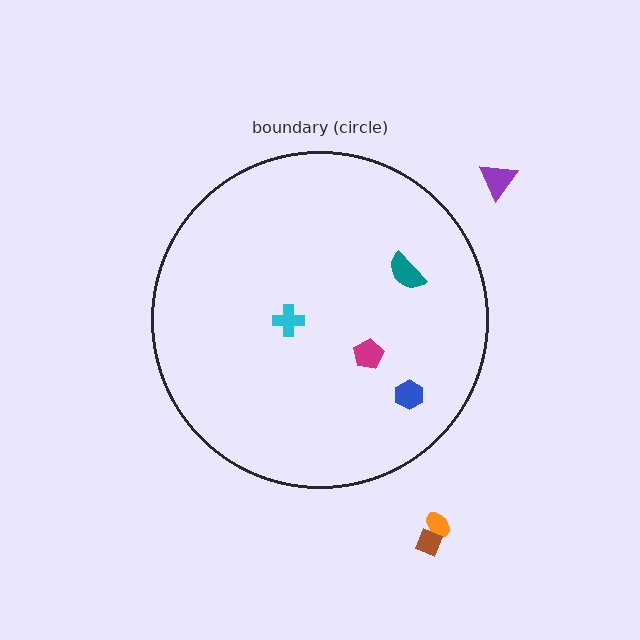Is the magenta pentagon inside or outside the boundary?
Inside.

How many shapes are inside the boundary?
4 inside, 3 outside.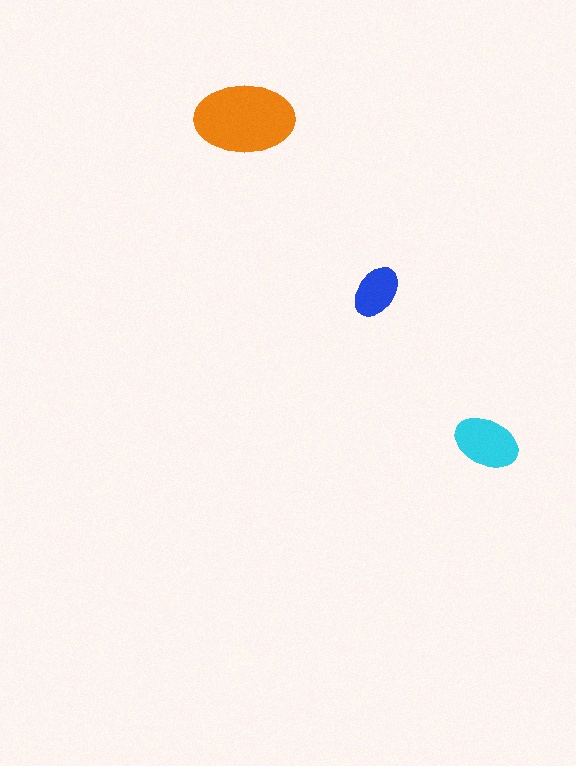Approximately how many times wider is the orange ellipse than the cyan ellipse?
About 1.5 times wider.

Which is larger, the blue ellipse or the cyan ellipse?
The cyan one.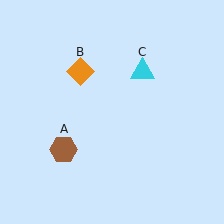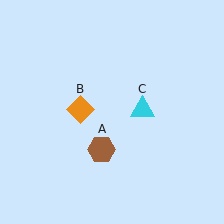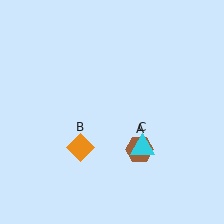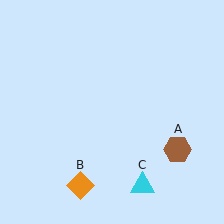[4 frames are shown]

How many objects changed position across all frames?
3 objects changed position: brown hexagon (object A), orange diamond (object B), cyan triangle (object C).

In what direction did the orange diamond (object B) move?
The orange diamond (object B) moved down.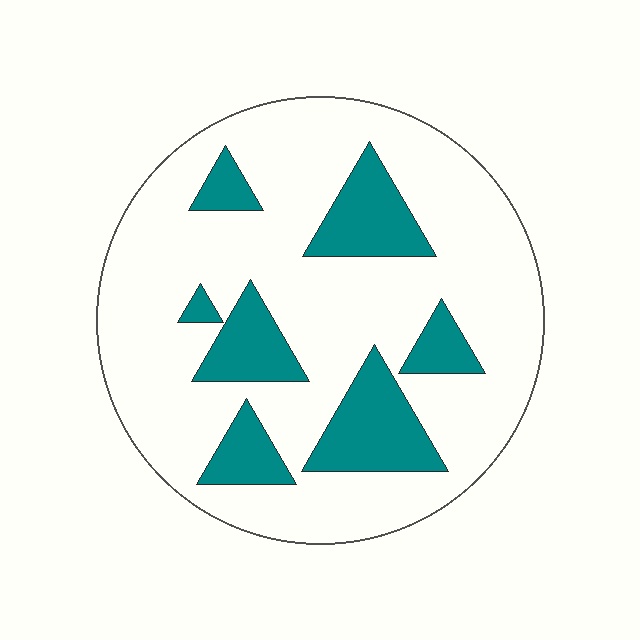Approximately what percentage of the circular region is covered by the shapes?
Approximately 20%.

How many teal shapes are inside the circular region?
7.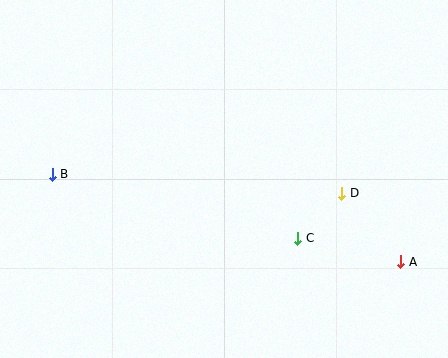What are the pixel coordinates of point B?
Point B is at (52, 174).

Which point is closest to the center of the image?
Point C at (298, 238) is closest to the center.